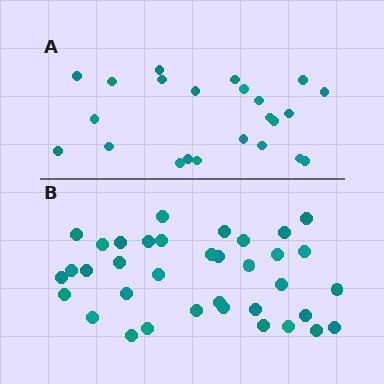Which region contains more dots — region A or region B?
Region B (the bottom region) has more dots.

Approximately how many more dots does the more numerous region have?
Region B has approximately 15 more dots than region A.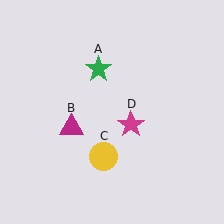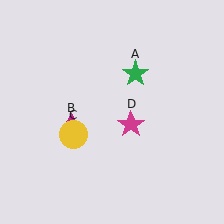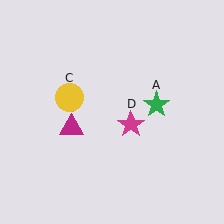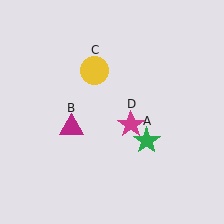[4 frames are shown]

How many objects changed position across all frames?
2 objects changed position: green star (object A), yellow circle (object C).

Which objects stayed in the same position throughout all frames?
Magenta triangle (object B) and magenta star (object D) remained stationary.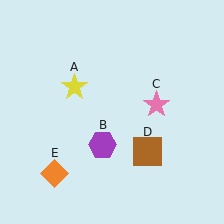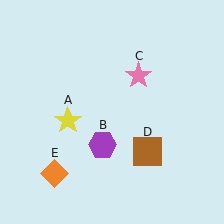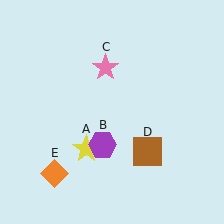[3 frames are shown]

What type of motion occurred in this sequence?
The yellow star (object A), pink star (object C) rotated counterclockwise around the center of the scene.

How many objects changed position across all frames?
2 objects changed position: yellow star (object A), pink star (object C).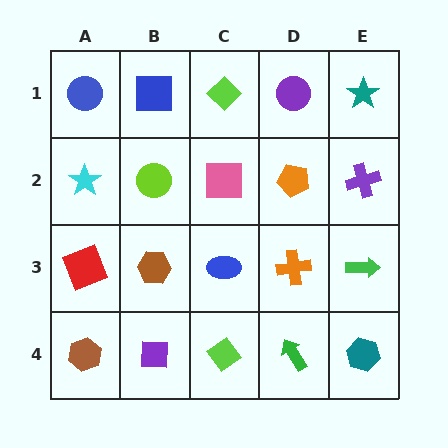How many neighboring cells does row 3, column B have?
4.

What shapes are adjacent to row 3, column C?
A pink square (row 2, column C), a lime diamond (row 4, column C), a brown hexagon (row 3, column B), an orange cross (row 3, column D).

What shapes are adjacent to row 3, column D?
An orange pentagon (row 2, column D), a green arrow (row 4, column D), a blue ellipse (row 3, column C), a green arrow (row 3, column E).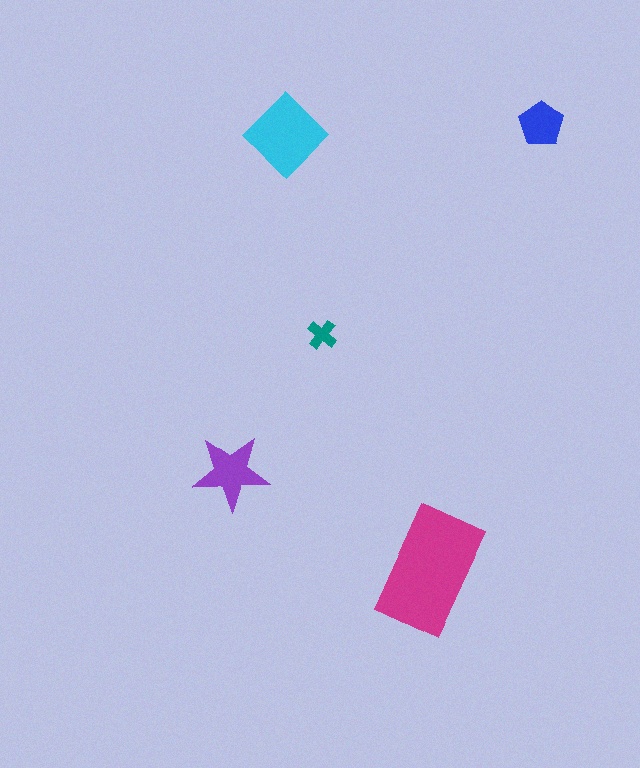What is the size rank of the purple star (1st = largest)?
3rd.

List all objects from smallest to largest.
The teal cross, the blue pentagon, the purple star, the cyan diamond, the magenta rectangle.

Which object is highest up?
The blue pentagon is topmost.